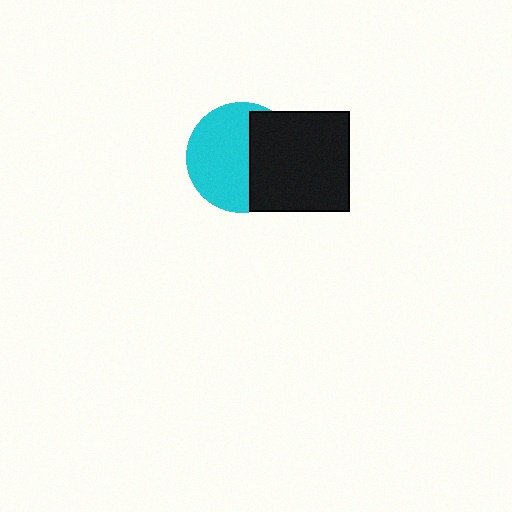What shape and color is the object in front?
The object in front is a black rectangle.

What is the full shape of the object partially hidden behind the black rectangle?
The partially hidden object is a cyan circle.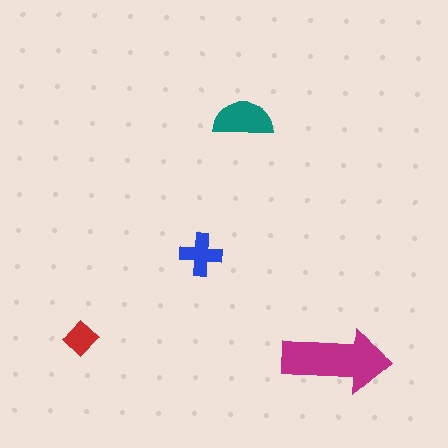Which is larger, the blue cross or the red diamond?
The blue cross.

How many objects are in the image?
There are 4 objects in the image.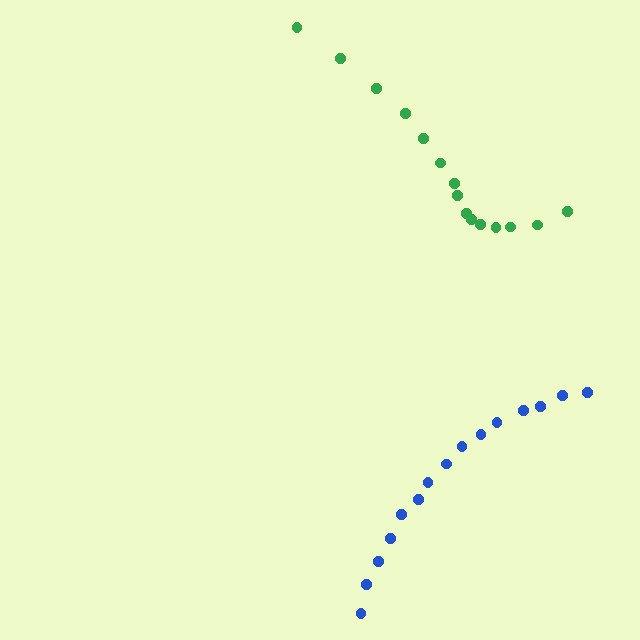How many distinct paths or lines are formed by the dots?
There are 2 distinct paths.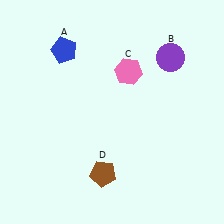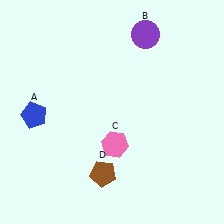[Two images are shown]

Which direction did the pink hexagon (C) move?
The pink hexagon (C) moved down.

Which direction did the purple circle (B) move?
The purple circle (B) moved left.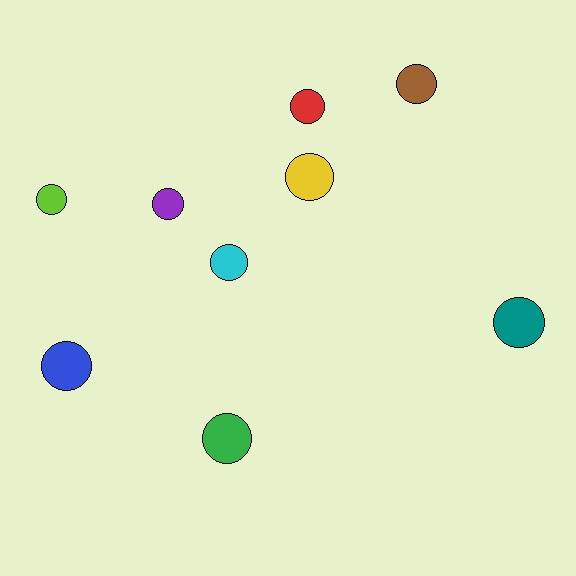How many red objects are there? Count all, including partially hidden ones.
There is 1 red object.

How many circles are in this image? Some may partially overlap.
There are 9 circles.